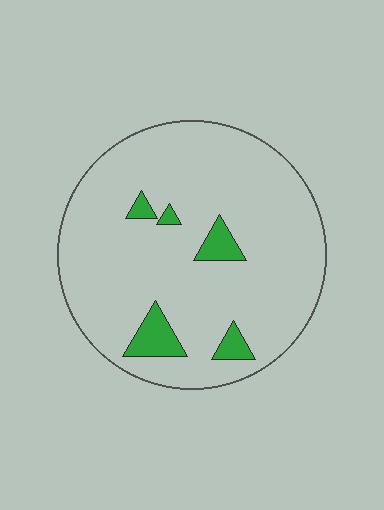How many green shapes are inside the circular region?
5.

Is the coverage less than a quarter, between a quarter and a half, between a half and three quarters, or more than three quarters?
Less than a quarter.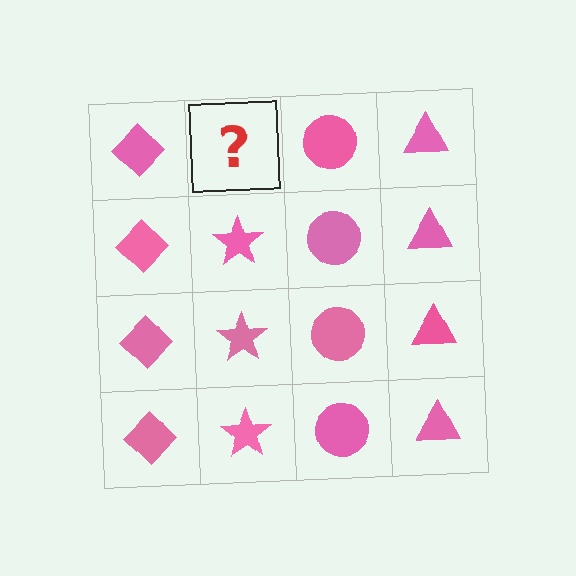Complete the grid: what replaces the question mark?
The question mark should be replaced with a pink star.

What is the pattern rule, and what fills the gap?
The rule is that each column has a consistent shape. The gap should be filled with a pink star.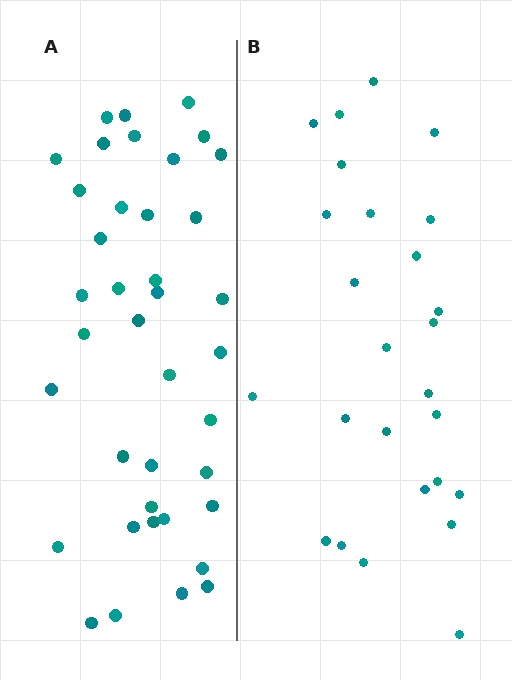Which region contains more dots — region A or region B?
Region A (the left region) has more dots.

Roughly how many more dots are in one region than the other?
Region A has approximately 15 more dots than region B.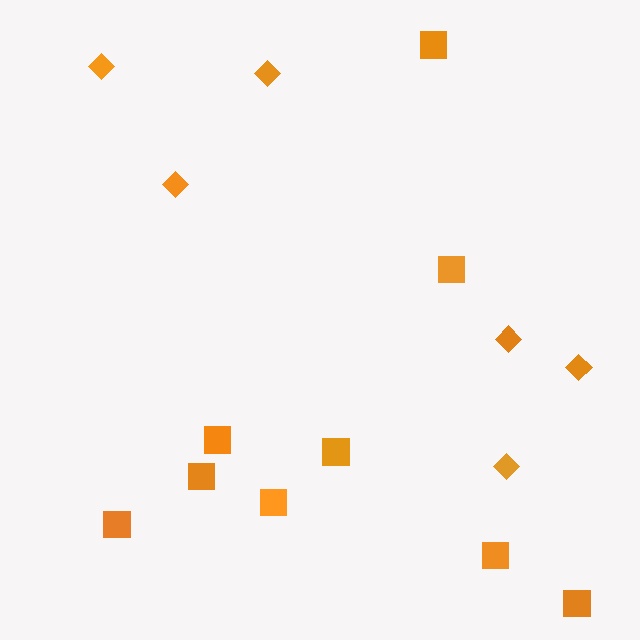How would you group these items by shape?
There are 2 groups: one group of diamonds (6) and one group of squares (9).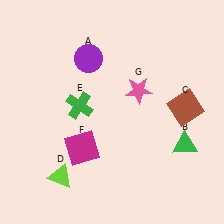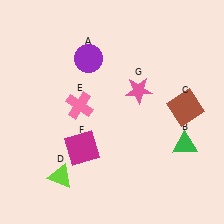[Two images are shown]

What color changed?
The cross (E) changed from green in Image 1 to pink in Image 2.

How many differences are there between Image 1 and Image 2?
There is 1 difference between the two images.